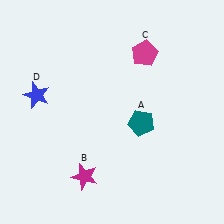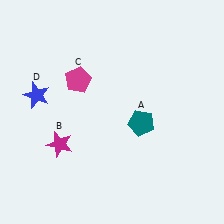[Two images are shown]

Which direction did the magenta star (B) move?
The magenta star (B) moved up.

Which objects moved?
The objects that moved are: the magenta star (B), the magenta pentagon (C).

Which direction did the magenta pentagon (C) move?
The magenta pentagon (C) moved left.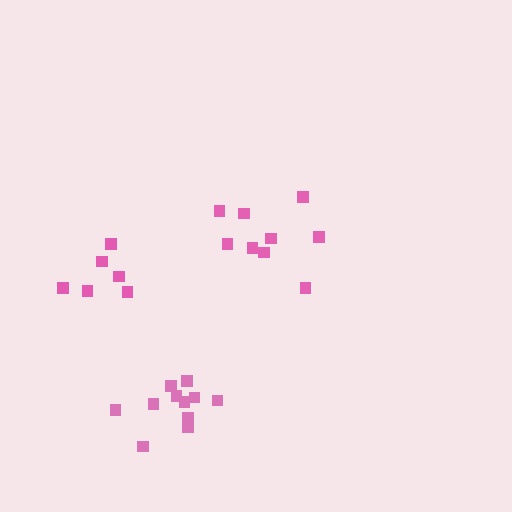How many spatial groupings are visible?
There are 3 spatial groupings.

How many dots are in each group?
Group 1: 6 dots, Group 2: 9 dots, Group 3: 11 dots (26 total).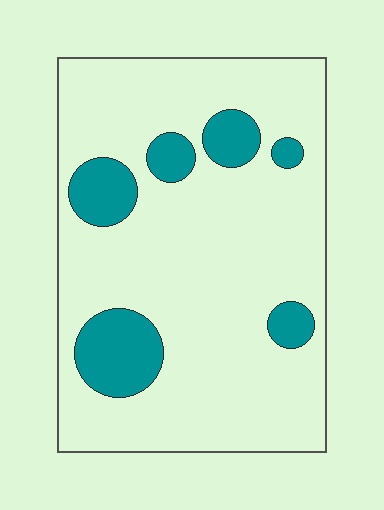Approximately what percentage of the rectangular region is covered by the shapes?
Approximately 15%.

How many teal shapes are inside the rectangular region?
6.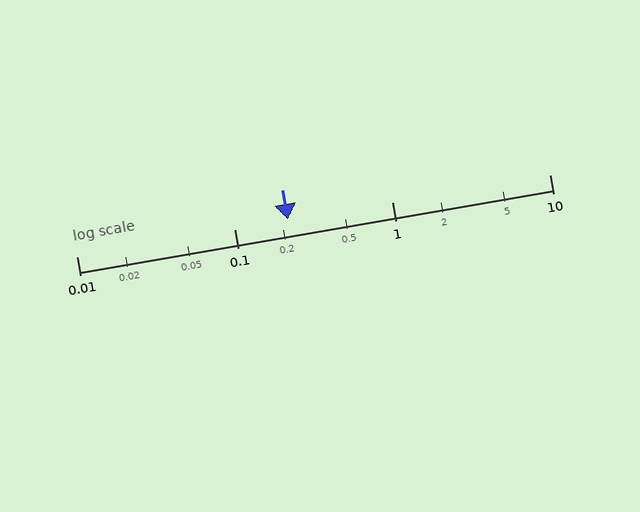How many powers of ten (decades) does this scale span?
The scale spans 3 decades, from 0.01 to 10.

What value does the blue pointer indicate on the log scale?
The pointer indicates approximately 0.22.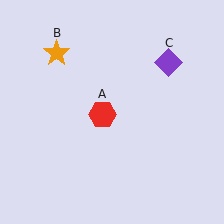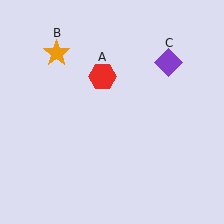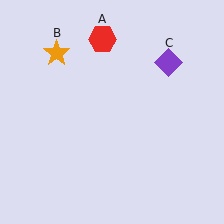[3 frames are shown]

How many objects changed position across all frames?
1 object changed position: red hexagon (object A).